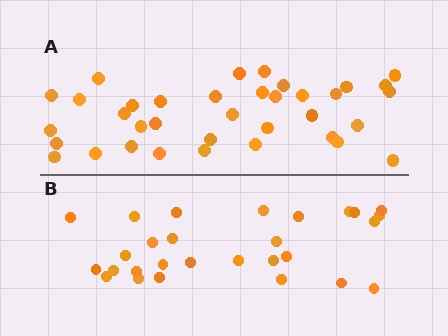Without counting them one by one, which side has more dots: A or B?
Region A (the top region) has more dots.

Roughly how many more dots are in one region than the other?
Region A has roughly 8 or so more dots than region B.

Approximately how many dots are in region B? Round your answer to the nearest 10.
About 30 dots. (The exact count is 28, which rounds to 30.)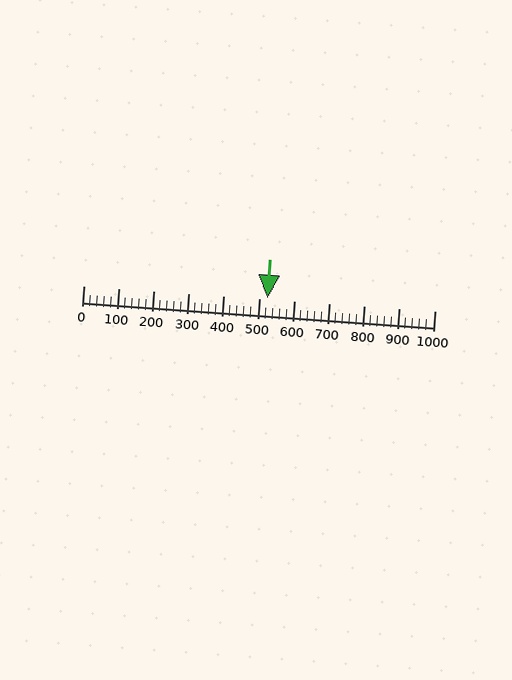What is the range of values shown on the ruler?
The ruler shows values from 0 to 1000.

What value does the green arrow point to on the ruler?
The green arrow points to approximately 523.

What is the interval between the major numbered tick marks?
The major tick marks are spaced 100 units apart.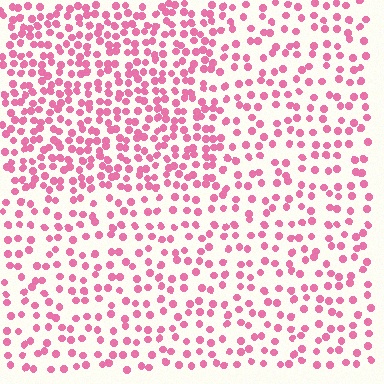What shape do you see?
I see a rectangle.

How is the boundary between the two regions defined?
The boundary is defined by a change in element density (approximately 1.8x ratio). All elements are the same color, size, and shape.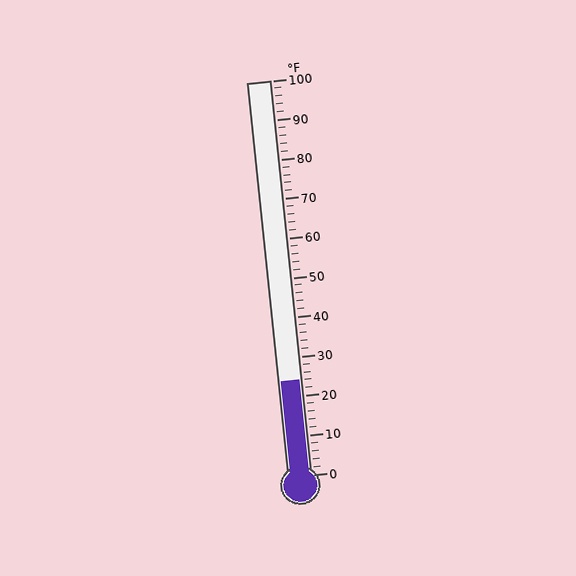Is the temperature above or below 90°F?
The temperature is below 90°F.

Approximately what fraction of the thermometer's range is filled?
The thermometer is filled to approximately 25% of its range.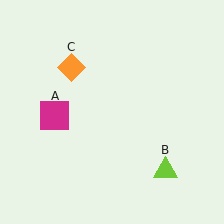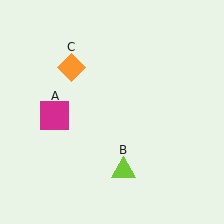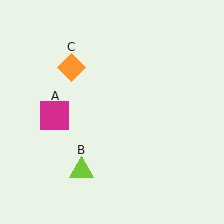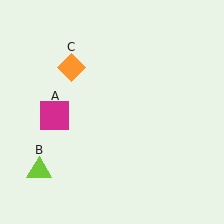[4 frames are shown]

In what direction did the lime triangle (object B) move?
The lime triangle (object B) moved left.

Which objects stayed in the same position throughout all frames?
Magenta square (object A) and orange diamond (object C) remained stationary.